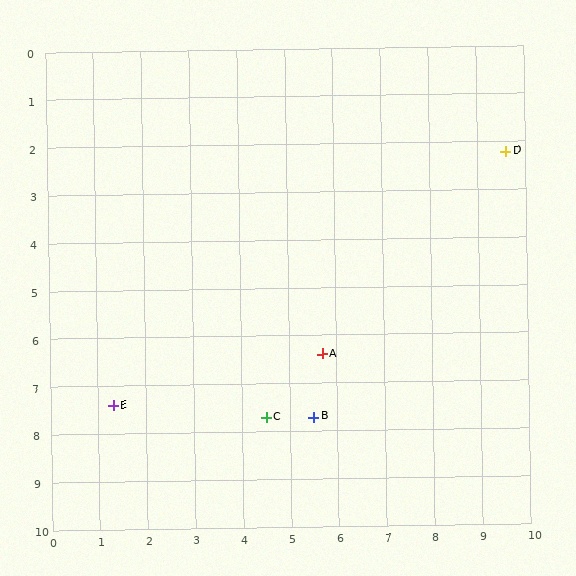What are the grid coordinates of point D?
Point D is at approximately (9.6, 2.2).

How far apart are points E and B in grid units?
Points E and B are about 4.2 grid units apart.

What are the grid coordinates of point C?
Point C is at approximately (4.5, 7.7).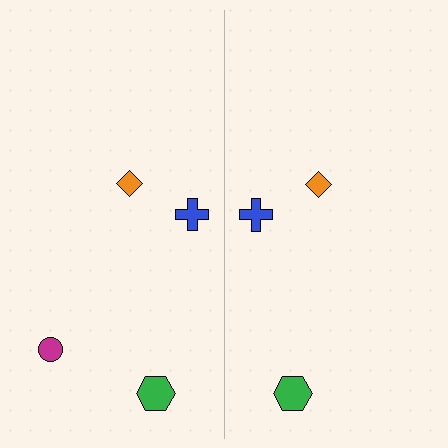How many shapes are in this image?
There are 7 shapes in this image.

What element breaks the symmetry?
A magenta circle is missing from the right side.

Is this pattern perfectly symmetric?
No, the pattern is not perfectly symmetric. A magenta circle is missing from the right side.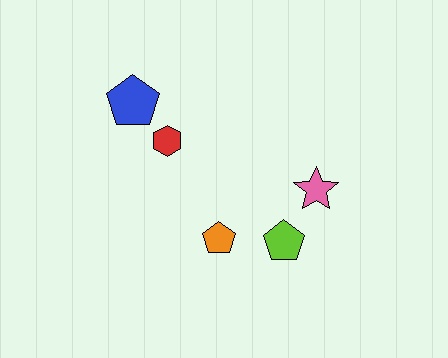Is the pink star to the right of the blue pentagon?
Yes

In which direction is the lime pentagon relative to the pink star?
The lime pentagon is below the pink star.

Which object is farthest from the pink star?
The blue pentagon is farthest from the pink star.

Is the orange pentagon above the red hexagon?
No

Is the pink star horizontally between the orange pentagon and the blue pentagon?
No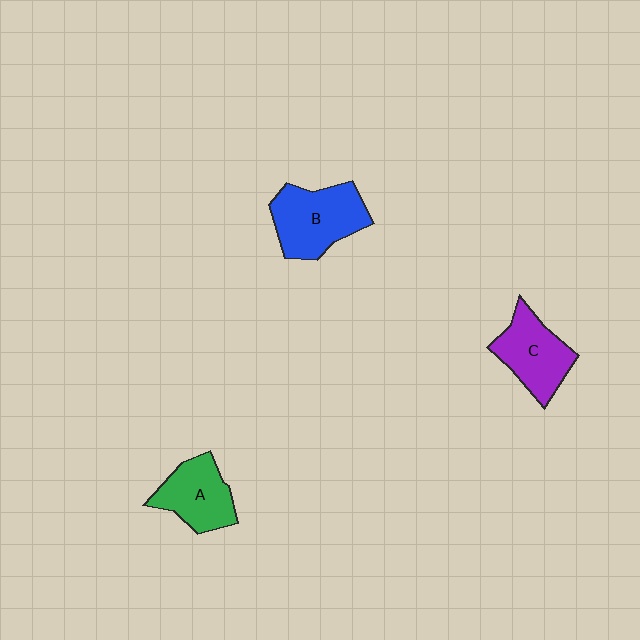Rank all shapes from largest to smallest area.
From largest to smallest: B (blue), C (purple), A (green).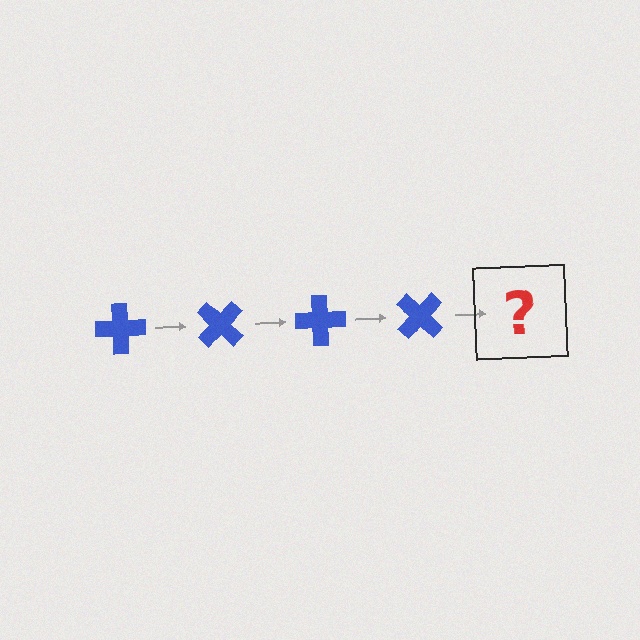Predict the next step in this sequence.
The next step is a blue cross rotated 180 degrees.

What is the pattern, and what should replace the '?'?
The pattern is that the cross rotates 45 degrees each step. The '?' should be a blue cross rotated 180 degrees.